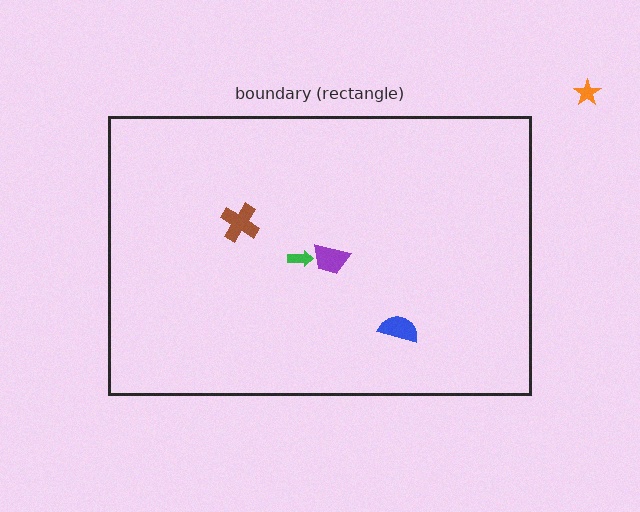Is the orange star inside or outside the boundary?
Outside.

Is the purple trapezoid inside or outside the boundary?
Inside.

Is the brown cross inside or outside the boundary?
Inside.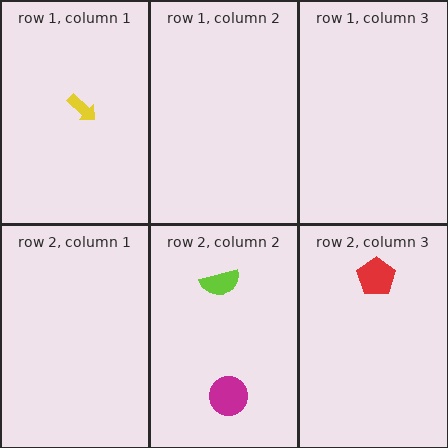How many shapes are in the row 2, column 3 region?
1.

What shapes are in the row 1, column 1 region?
The yellow arrow.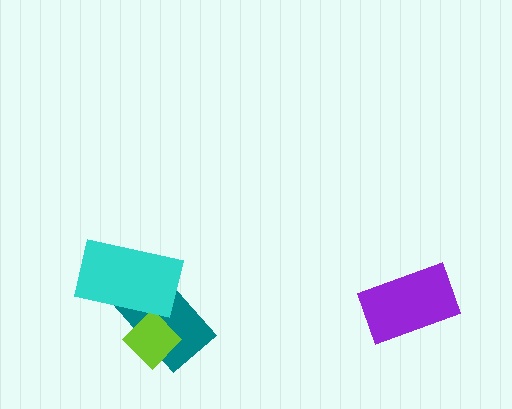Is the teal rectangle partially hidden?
Yes, it is partially covered by another shape.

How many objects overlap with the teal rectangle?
2 objects overlap with the teal rectangle.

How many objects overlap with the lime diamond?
2 objects overlap with the lime diamond.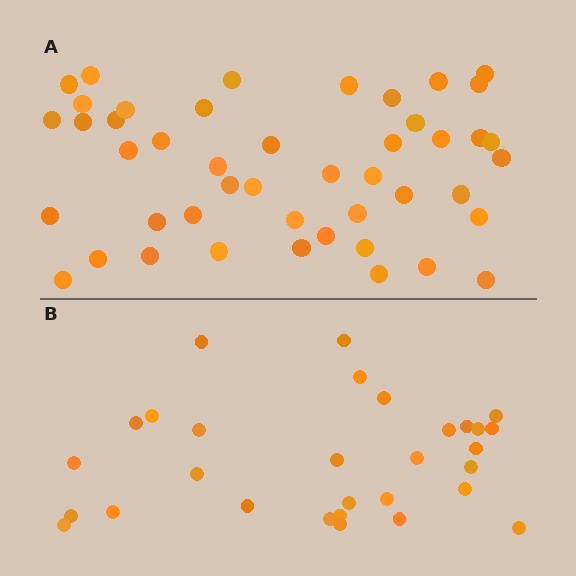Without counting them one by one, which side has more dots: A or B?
Region A (the top region) has more dots.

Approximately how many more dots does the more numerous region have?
Region A has approximately 15 more dots than region B.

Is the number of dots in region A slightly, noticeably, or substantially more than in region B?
Region A has substantially more. The ratio is roughly 1.5 to 1.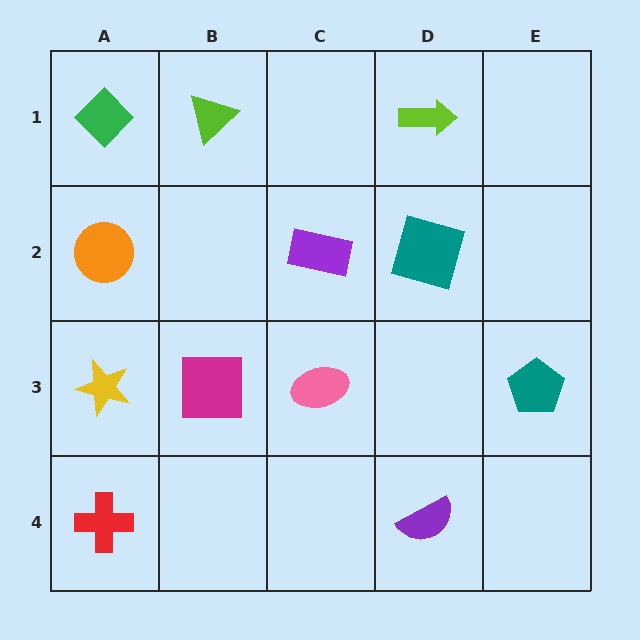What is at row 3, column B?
A magenta square.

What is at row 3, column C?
A pink ellipse.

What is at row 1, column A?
A green diamond.